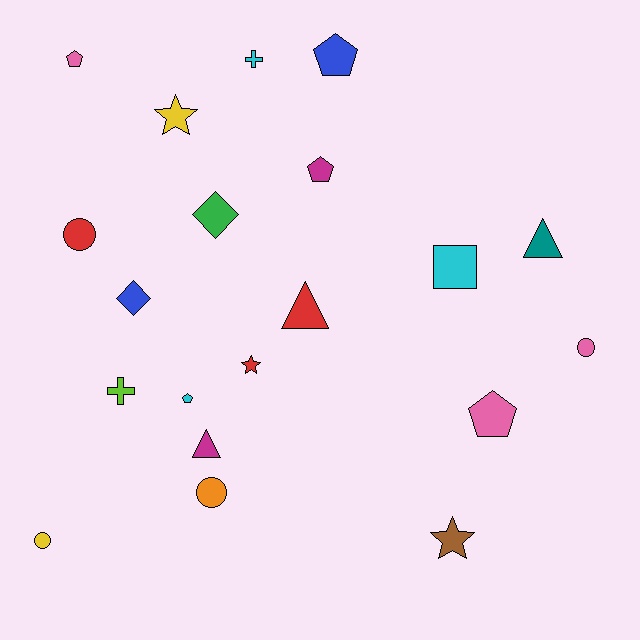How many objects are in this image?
There are 20 objects.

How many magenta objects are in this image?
There are 2 magenta objects.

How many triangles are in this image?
There are 3 triangles.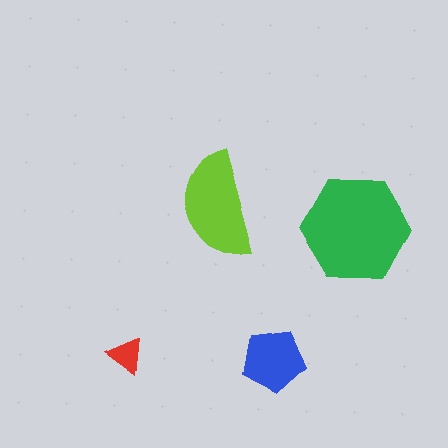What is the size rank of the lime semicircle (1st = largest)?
2nd.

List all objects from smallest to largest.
The red triangle, the blue pentagon, the lime semicircle, the green hexagon.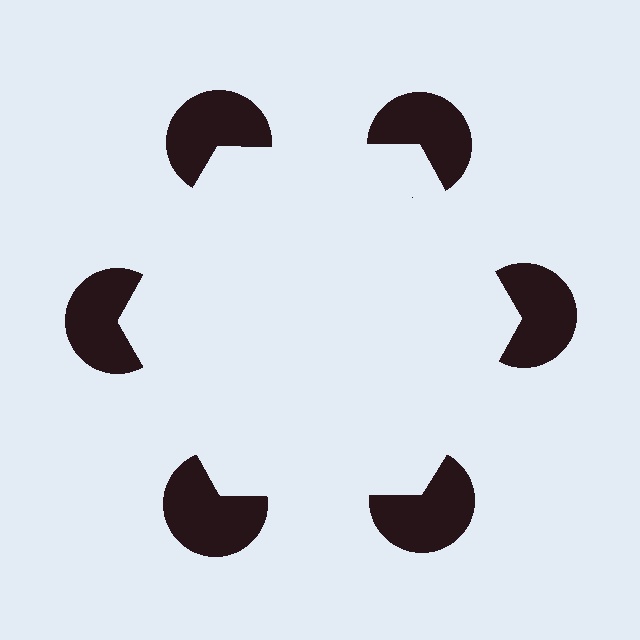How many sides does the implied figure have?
6 sides.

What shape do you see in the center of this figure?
An illusory hexagon — its edges are inferred from the aligned wedge cuts in the pac-man discs, not physically drawn.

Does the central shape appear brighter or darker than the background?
It typically appears slightly brighter than the background, even though no actual brightness change is drawn.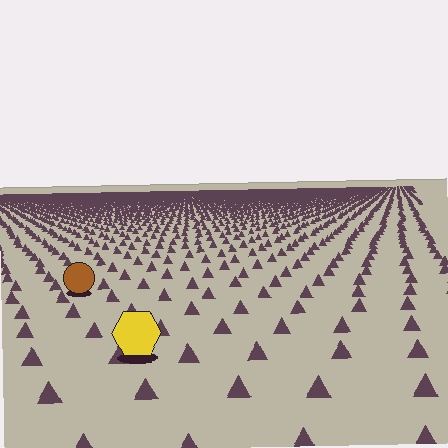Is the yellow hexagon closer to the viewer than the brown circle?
Yes. The yellow hexagon is closer — you can tell from the texture gradient: the ground texture is coarser near it.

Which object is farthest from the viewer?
The brown circle is farthest from the viewer. It appears smaller and the ground texture around it is denser.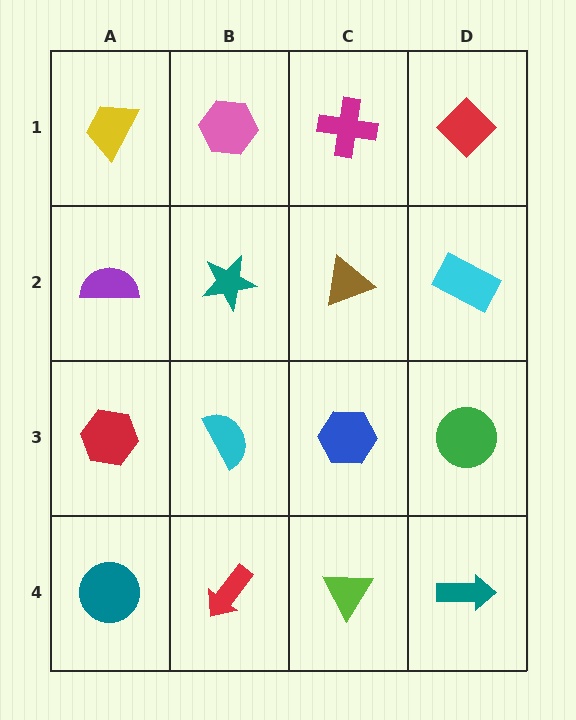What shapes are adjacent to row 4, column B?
A cyan semicircle (row 3, column B), a teal circle (row 4, column A), a lime triangle (row 4, column C).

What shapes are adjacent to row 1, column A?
A purple semicircle (row 2, column A), a pink hexagon (row 1, column B).